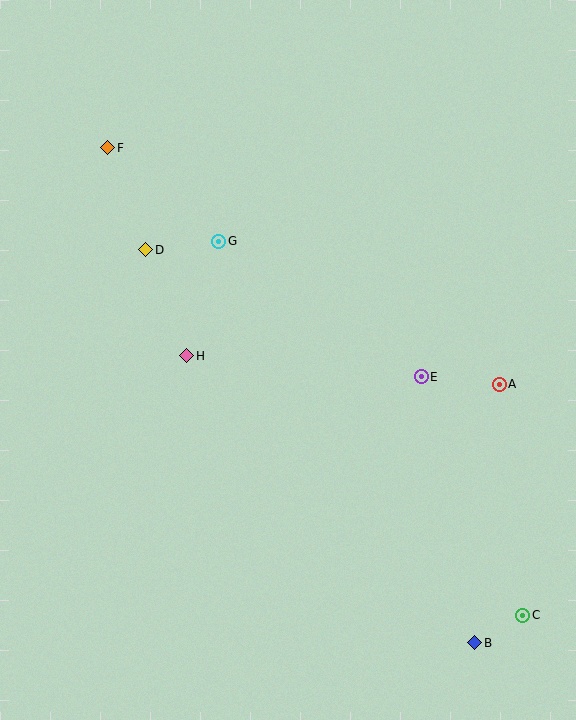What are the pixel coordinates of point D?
Point D is at (146, 250).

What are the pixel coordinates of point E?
Point E is at (421, 377).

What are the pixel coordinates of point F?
Point F is at (108, 148).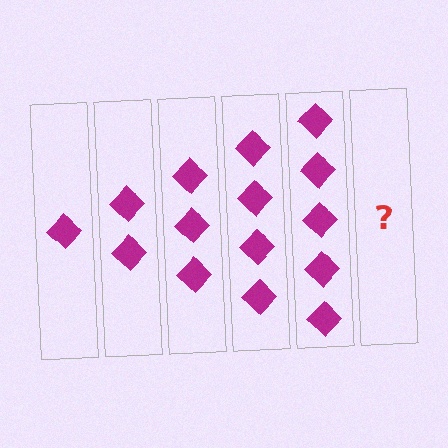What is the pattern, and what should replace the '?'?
The pattern is that each step adds one more diamond. The '?' should be 6 diamonds.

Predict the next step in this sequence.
The next step is 6 diamonds.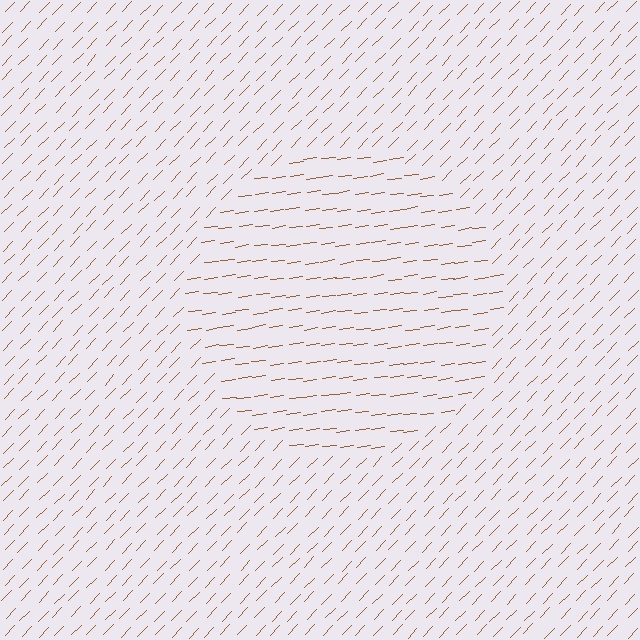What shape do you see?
I see a circle.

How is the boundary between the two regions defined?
The boundary is defined purely by a change in line orientation (approximately 38 degrees difference). All lines are the same color and thickness.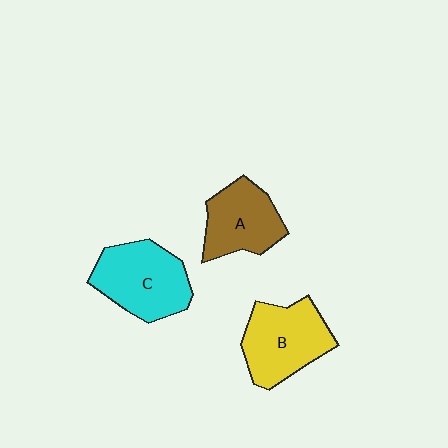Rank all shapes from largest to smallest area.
From largest to smallest: C (cyan), B (yellow), A (brown).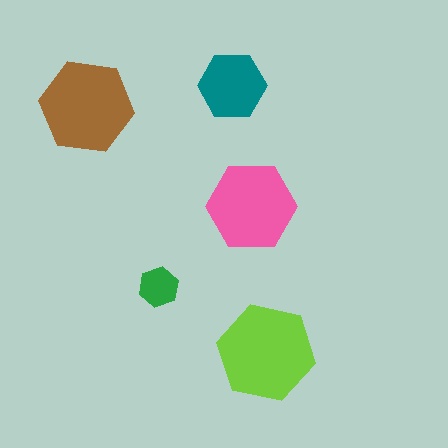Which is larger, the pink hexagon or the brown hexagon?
The brown one.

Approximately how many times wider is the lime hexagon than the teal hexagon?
About 1.5 times wider.